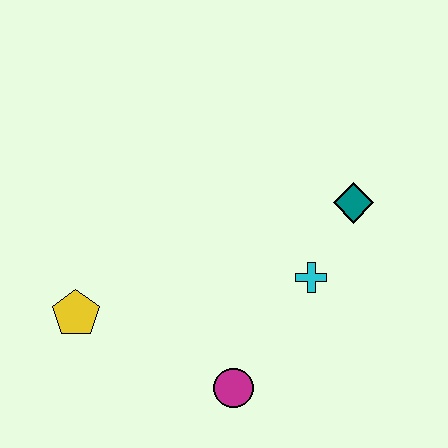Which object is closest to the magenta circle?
The cyan cross is closest to the magenta circle.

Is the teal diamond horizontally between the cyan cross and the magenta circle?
No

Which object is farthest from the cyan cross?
The yellow pentagon is farthest from the cyan cross.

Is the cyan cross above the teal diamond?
No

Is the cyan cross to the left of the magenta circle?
No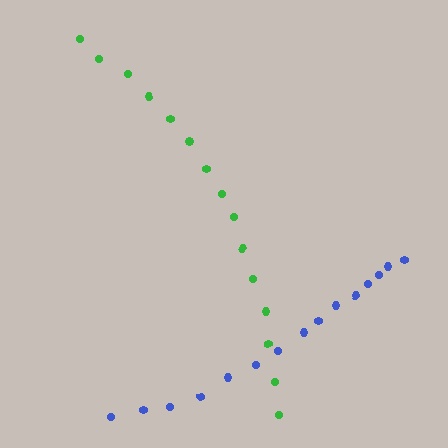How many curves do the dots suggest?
There are 2 distinct paths.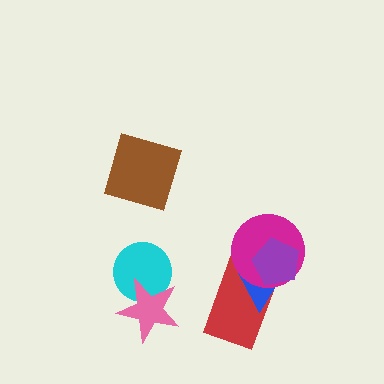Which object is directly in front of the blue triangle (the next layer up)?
The magenta circle is directly in front of the blue triangle.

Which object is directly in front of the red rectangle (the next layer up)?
The blue triangle is directly in front of the red rectangle.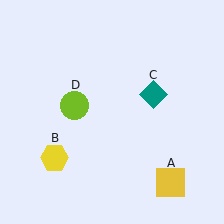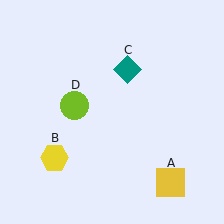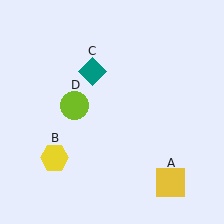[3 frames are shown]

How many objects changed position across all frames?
1 object changed position: teal diamond (object C).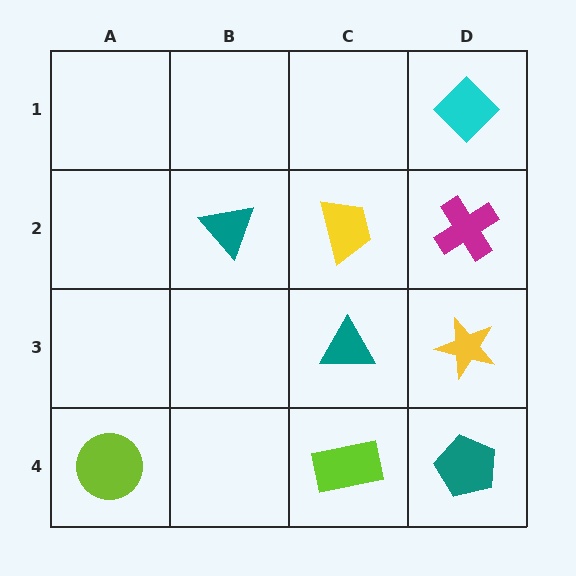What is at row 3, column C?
A teal triangle.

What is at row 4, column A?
A lime circle.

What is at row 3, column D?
A yellow star.